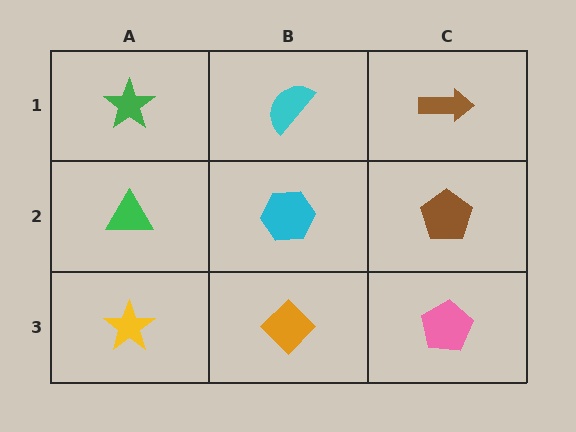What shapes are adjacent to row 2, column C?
A brown arrow (row 1, column C), a pink pentagon (row 3, column C), a cyan hexagon (row 2, column B).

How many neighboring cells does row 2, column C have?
3.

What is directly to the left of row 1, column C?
A cyan semicircle.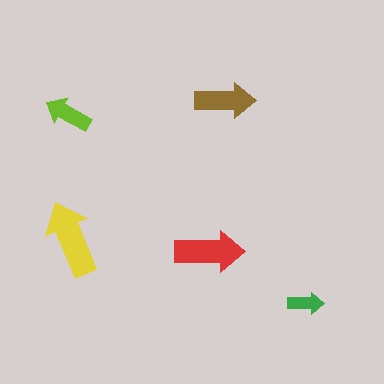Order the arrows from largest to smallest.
the yellow one, the red one, the brown one, the lime one, the green one.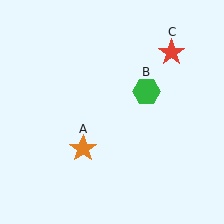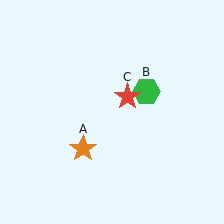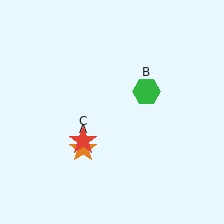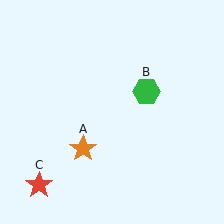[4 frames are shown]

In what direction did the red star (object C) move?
The red star (object C) moved down and to the left.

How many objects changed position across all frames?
1 object changed position: red star (object C).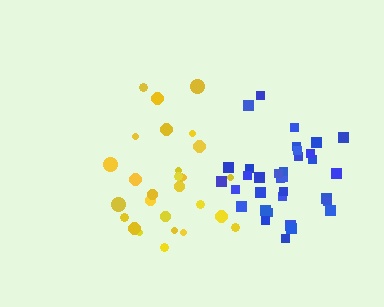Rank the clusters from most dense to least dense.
blue, yellow.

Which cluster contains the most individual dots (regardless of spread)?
Blue (34).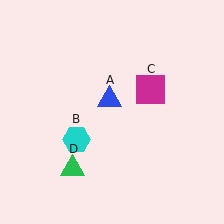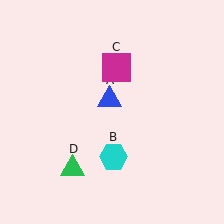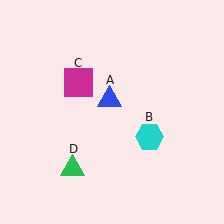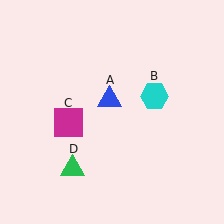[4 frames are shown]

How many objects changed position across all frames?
2 objects changed position: cyan hexagon (object B), magenta square (object C).